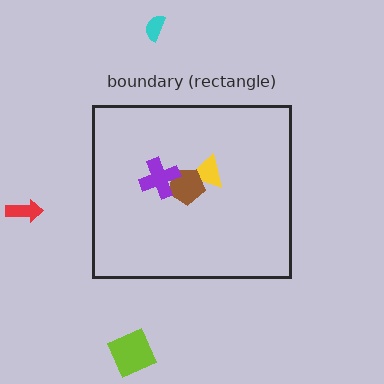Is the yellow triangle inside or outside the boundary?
Inside.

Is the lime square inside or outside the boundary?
Outside.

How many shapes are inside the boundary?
3 inside, 3 outside.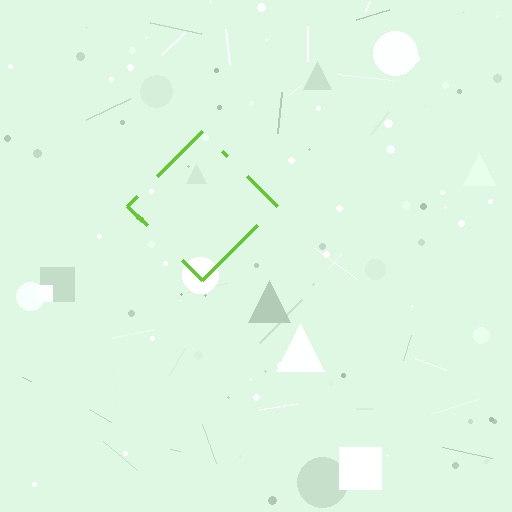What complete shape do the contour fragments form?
The contour fragments form a diamond.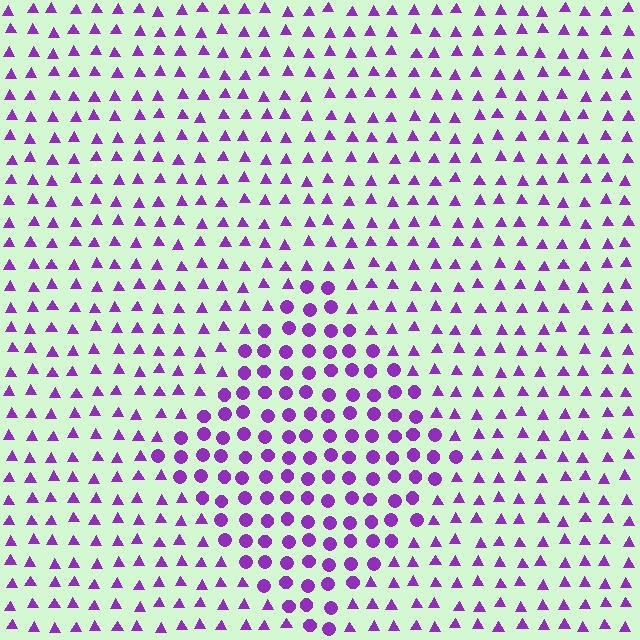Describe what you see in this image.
The image is filled with small purple elements arranged in a uniform grid. A diamond-shaped region contains circles, while the surrounding area contains triangles. The boundary is defined purely by the change in element shape.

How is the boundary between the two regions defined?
The boundary is defined by a change in element shape: circles inside vs. triangles outside. All elements share the same color and spacing.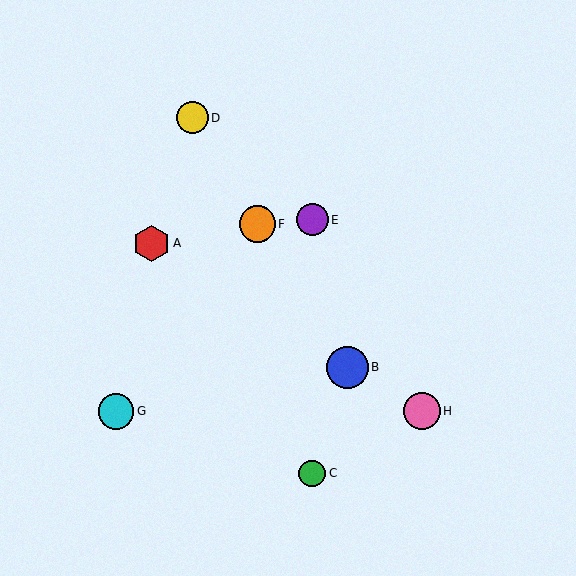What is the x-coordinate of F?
Object F is at x≈257.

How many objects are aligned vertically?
2 objects (C, E) are aligned vertically.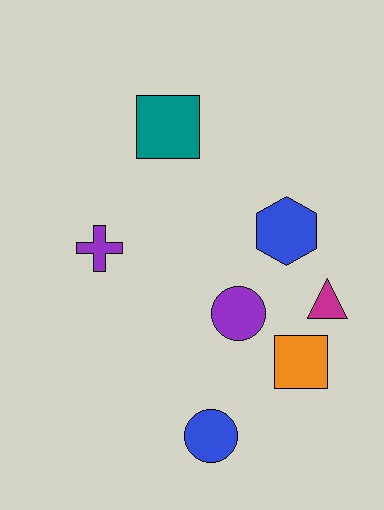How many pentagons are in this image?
There are no pentagons.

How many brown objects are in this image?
There are no brown objects.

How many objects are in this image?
There are 7 objects.